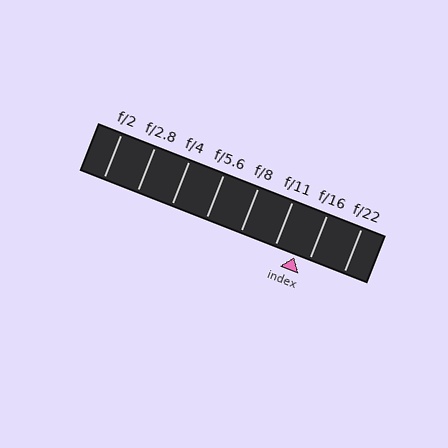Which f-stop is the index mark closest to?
The index mark is closest to f/16.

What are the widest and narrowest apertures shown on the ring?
The widest aperture shown is f/2 and the narrowest is f/22.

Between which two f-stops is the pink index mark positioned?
The index mark is between f/11 and f/16.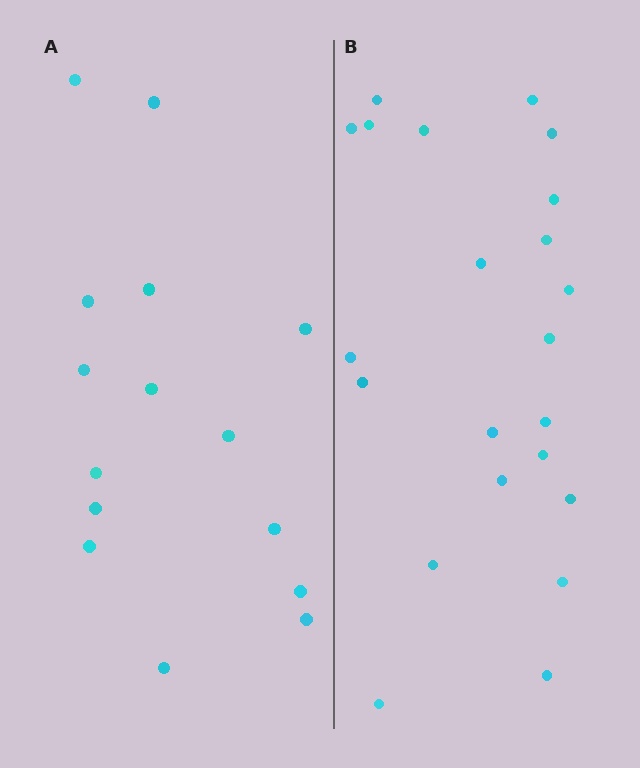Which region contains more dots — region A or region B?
Region B (the right region) has more dots.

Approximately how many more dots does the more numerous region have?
Region B has roughly 8 or so more dots than region A.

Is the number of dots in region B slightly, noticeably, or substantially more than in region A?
Region B has substantially more. The ratio is roughly 1.5 to 1.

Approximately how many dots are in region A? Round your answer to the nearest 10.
About 20 dots. (The exact count is 15, which rounds to 20.)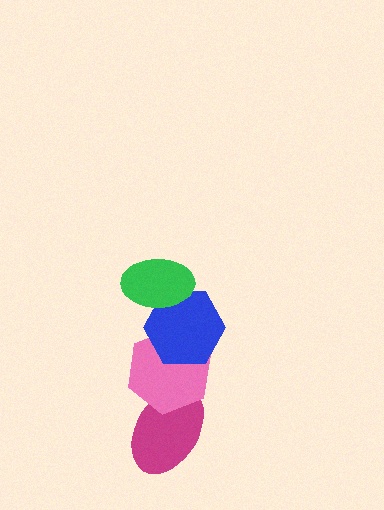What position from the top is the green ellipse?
The green ellipse is 1st from the top.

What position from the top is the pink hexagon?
The pink hexagon is 3rd from the top.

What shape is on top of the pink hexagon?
The blue hexagon is on top of the pink hexagon.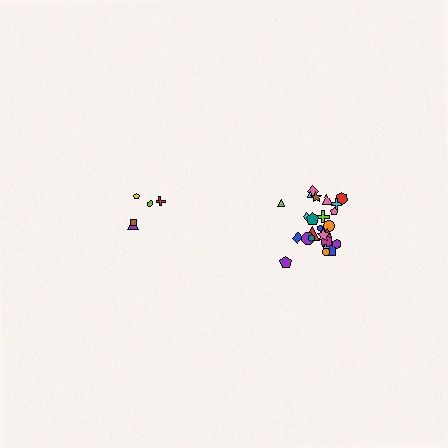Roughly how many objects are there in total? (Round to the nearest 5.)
Roughly 30 objects in total.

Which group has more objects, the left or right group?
The right group.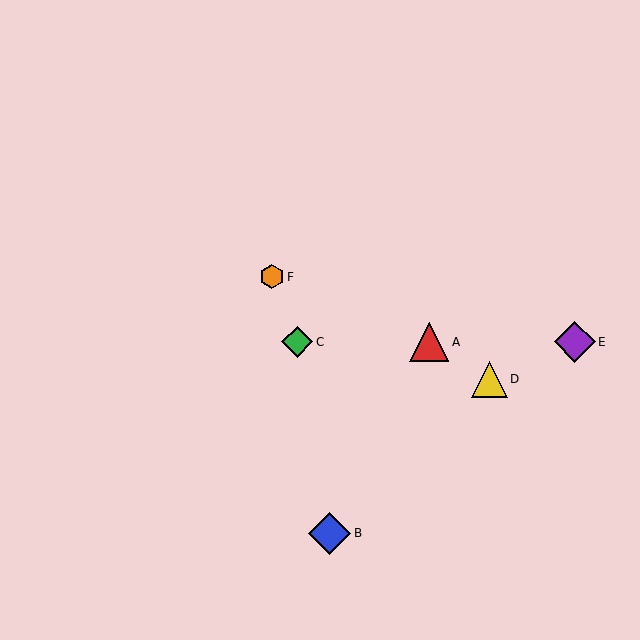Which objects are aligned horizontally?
Objects A, C, E are aligned horizontally.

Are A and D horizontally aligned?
No, A is at y≈342 and D is at y≈379.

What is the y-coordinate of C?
Object C is at y≈342.